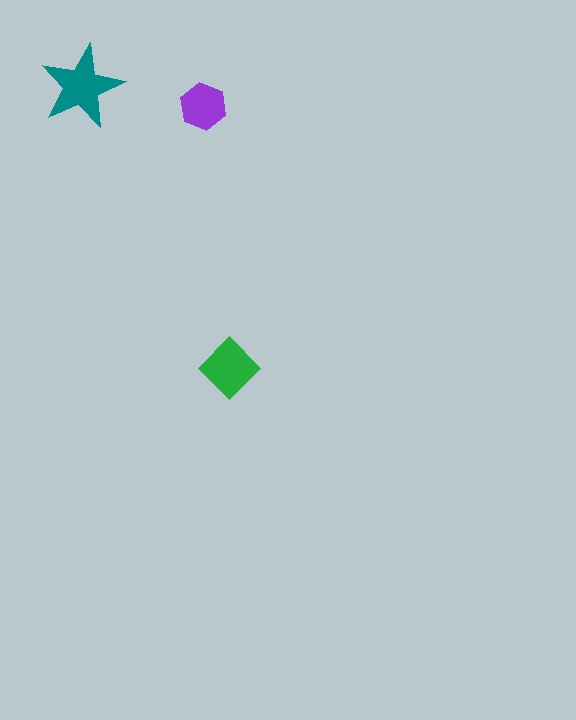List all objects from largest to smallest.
The teal star, the green diamond, the purple hexagon.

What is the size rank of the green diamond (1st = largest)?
2nd.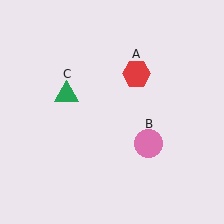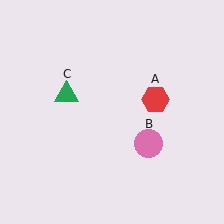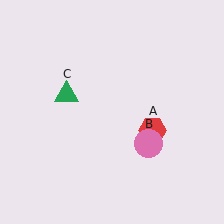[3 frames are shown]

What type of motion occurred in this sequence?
The red hexagon (object A) rotated clockwise around the center of the scene.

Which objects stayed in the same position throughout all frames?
Pink circle (object B) and green triangle (object C) remained stationary.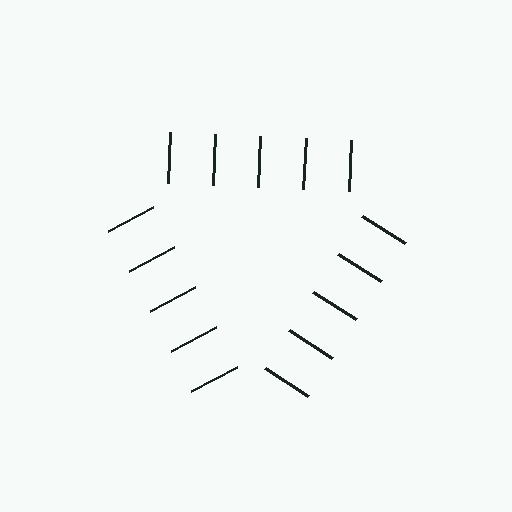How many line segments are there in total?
15 — 5 along each of the 3 edges.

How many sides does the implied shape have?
3 sides — the line-ends trace a triangle.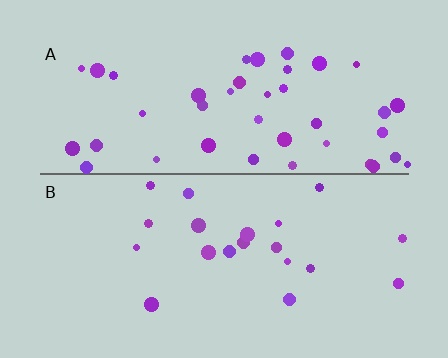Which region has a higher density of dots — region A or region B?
A (the top).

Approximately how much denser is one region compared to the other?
Approximately 2.1× — region A over region B.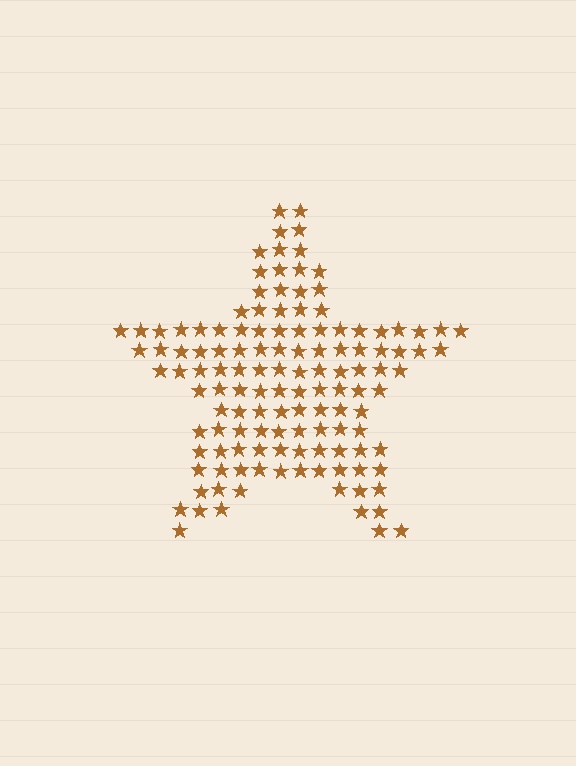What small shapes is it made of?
It is made of small stars.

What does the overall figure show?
The overall figure shows a star.